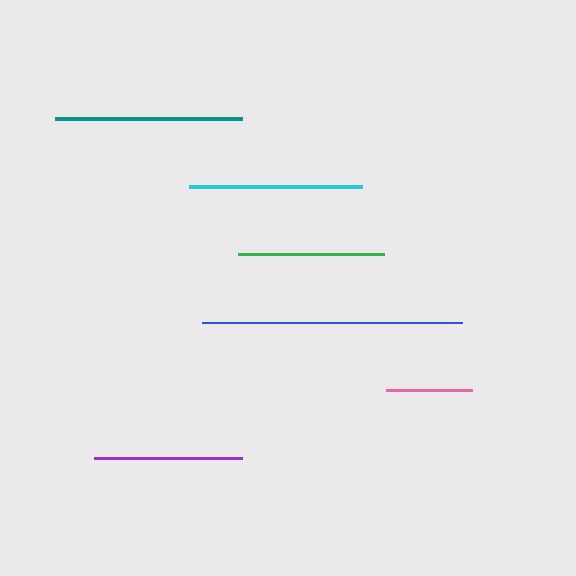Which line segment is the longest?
The blue line is the longest at approximately 261 pixels.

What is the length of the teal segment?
The teal segment is approximately 187 pixels long.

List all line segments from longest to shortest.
From longest to shortest: blue, teal, cyan, purple, green, pink.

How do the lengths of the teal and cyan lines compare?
The teal and cyan lines are approximately the same length.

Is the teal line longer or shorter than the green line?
The teal line is longer than the green line.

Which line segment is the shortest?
The pink line is the shortest at approximately 86 pixels.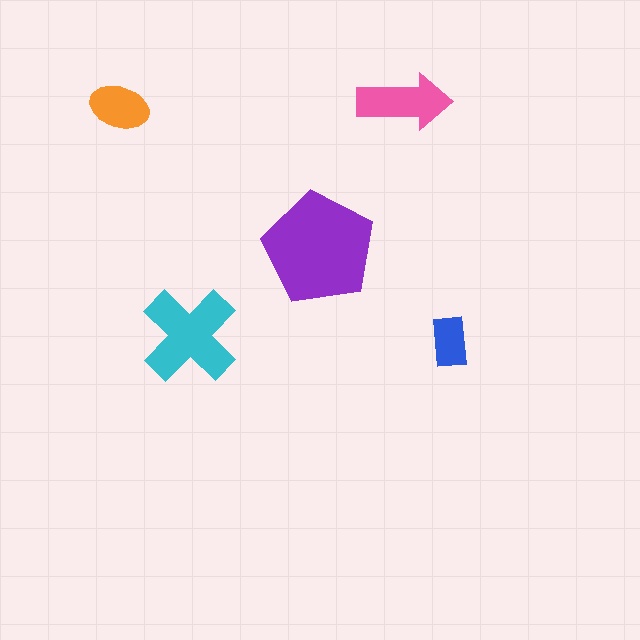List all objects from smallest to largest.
The blue rectangle, the orange ellipse, the pink arrow, the cyan cross, the purple pentagon.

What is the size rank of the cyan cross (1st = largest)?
2nd.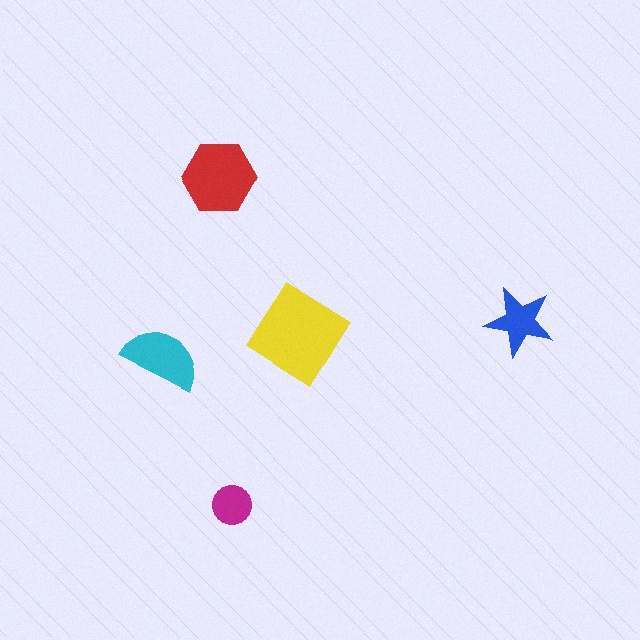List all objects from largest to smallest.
The yellow diamond, the red hexagon, the cyan semicircle, the blue star, the magenta circle.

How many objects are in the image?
There are 5 objects in the image.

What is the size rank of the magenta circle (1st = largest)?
5th.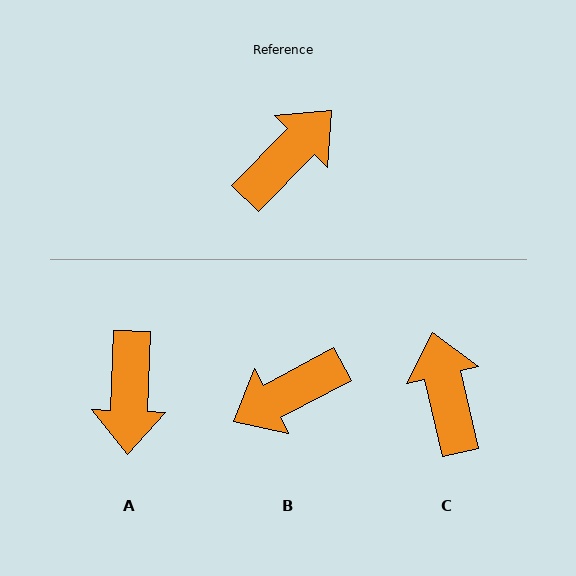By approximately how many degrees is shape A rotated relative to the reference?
Approximately 138 degrees clockwise.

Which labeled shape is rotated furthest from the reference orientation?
B, about 162 degrees away.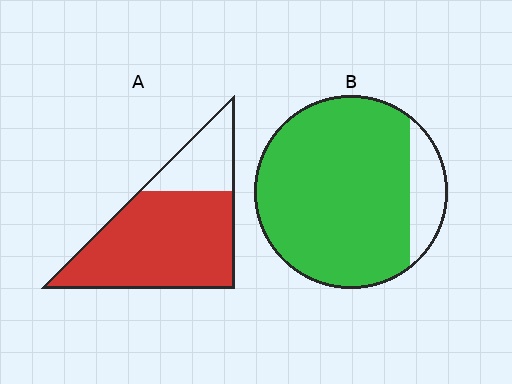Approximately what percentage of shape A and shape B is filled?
A is approximately 75% and B is approximately 85%.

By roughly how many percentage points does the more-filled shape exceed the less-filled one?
By roughly 10 percentage points (B over A).